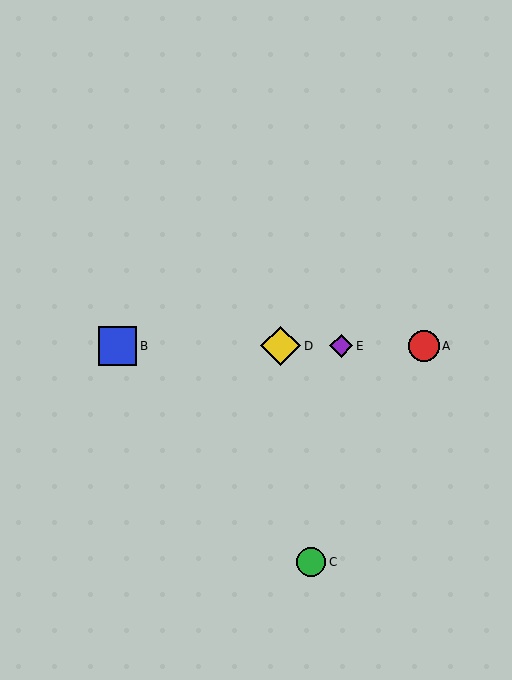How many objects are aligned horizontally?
4 objects (A, B, D, E) are aligned horizontally.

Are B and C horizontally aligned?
No, B is at y≈346 and C is at y≈562.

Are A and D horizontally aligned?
Yes, both are at y≈346.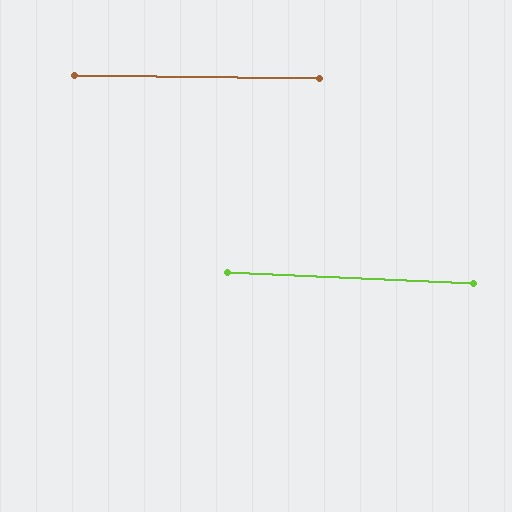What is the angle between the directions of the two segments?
Approximately 2 degrees.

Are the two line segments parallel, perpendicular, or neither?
Parallel — their directions differ by only 1.7°.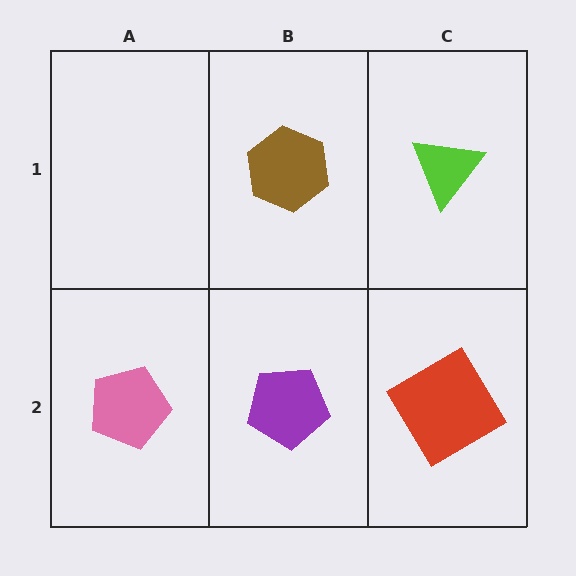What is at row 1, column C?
A lime triangle.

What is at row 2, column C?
A red diamond.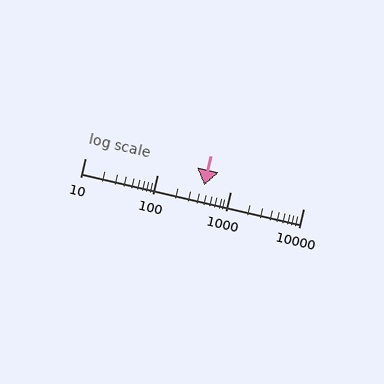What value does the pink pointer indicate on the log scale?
The pointer indicates approximately 440.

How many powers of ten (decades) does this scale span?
The scale spans 3 decades, from 10 to 10000.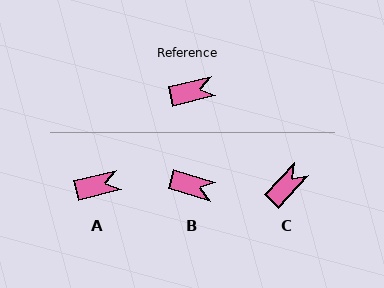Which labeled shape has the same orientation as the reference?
A.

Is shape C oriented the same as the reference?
No, it is off by about 34 degrees.